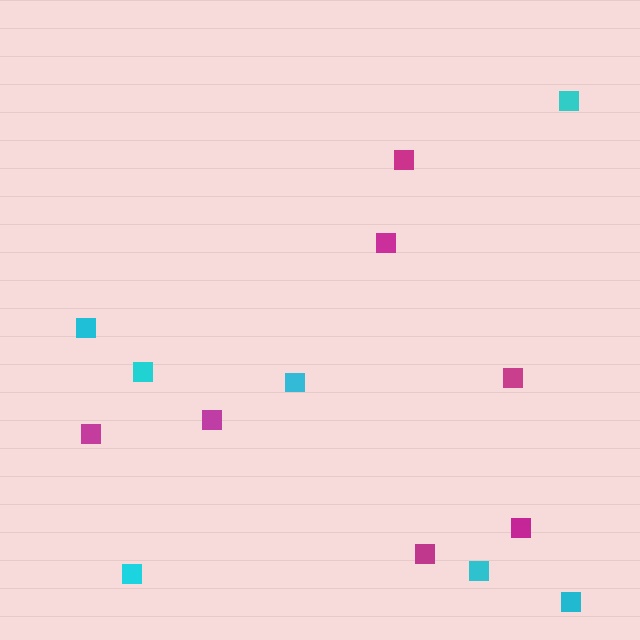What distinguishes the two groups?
There are 2 groups: one group of magenta squares (7) and one group of cyan squares (7).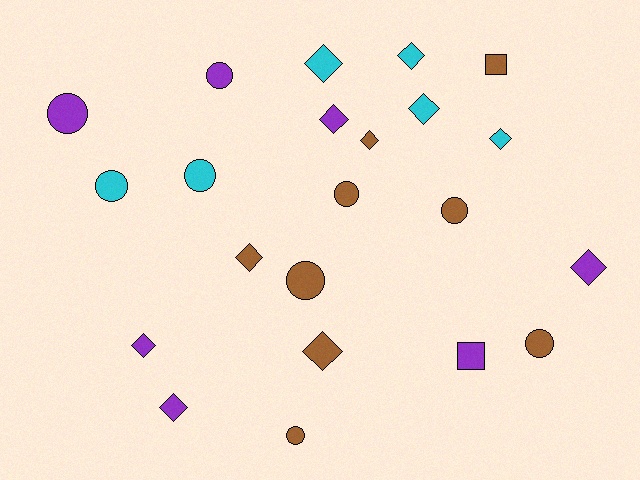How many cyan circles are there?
There are 2 cyan circles.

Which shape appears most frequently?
Diamond, with 11 objects.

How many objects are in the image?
There are 22 objects.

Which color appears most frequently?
Brown, with 9 objects.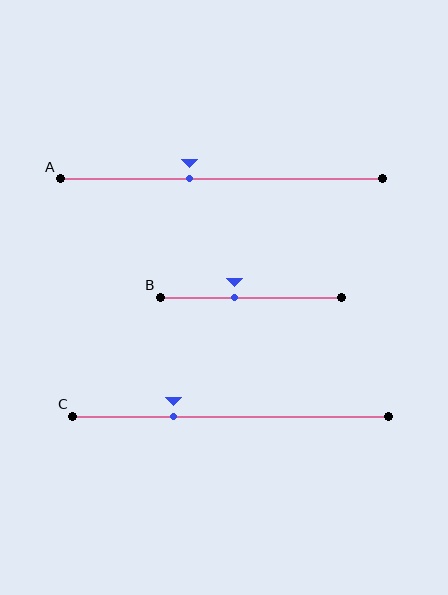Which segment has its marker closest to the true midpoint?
Segment B has its marker closest to the true midpoint.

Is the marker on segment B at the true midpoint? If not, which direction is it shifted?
No, the marker on segment B is shifted to the left by about 9% of the segment length.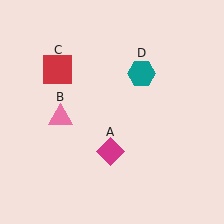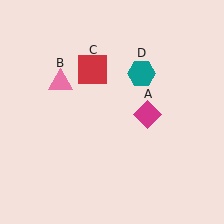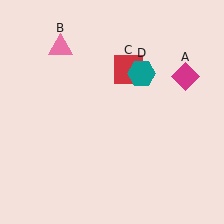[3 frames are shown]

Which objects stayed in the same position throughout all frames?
Teal hexagon (object D) remained stationary.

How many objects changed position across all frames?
3 objects changed position: magenta diamond (object A), pink triangle (object B), red square (object C).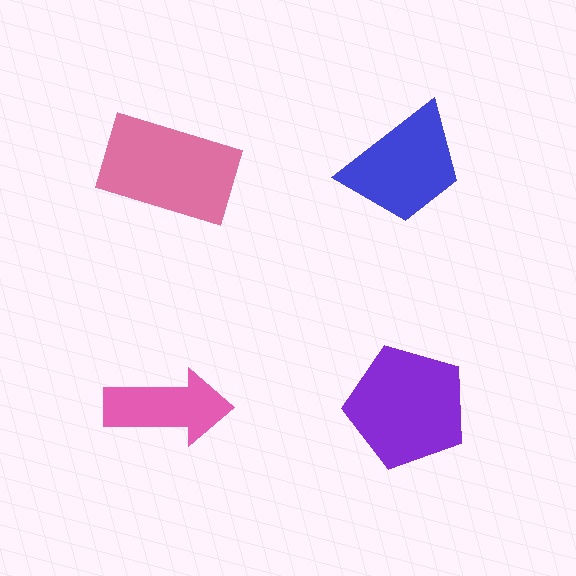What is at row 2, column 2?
A purple pentagon.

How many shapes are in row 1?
2 shapes.